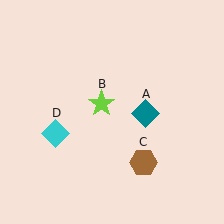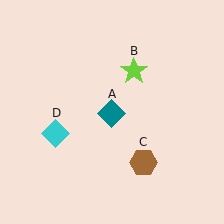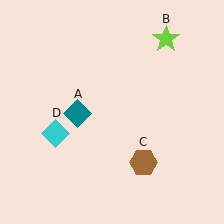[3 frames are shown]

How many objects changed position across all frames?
2 objects changed position: teal diamond (object A), lime star (object B).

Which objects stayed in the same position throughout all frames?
Brown hexagon (object C) and cyan diamond (object D) remained stationary.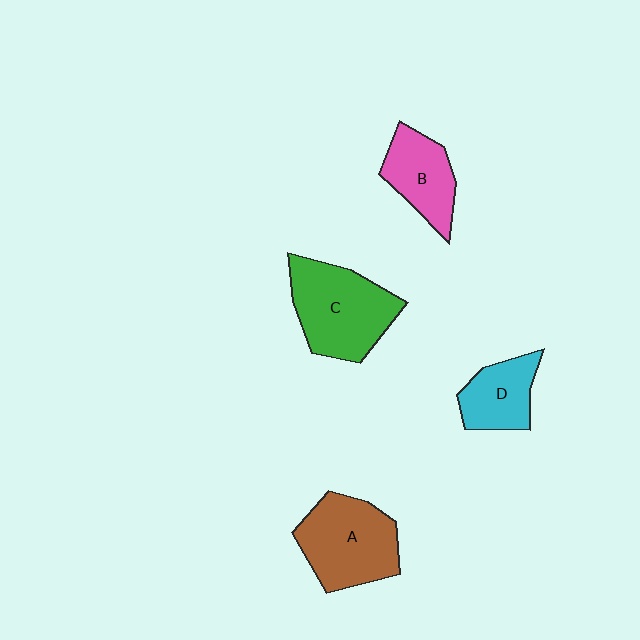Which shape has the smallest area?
Shape D (cyan).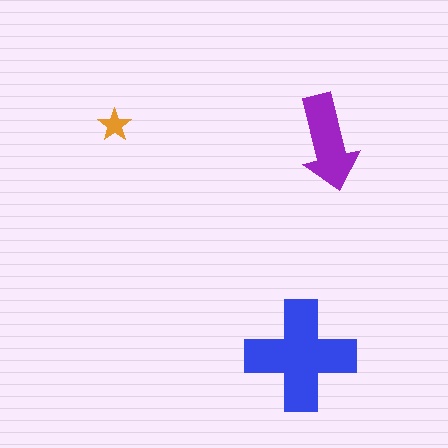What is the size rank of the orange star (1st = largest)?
3rd.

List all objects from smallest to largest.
The orange star, the purple arrow, the blue cross.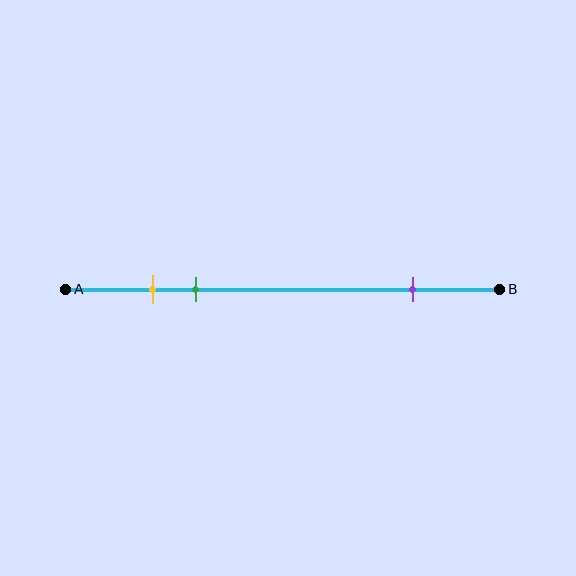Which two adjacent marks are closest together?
The yellow and green marks are the closest adjacent pair.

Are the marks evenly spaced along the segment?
No, the marks are not evenly spaced.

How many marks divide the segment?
There are 3 marks dividing the segment.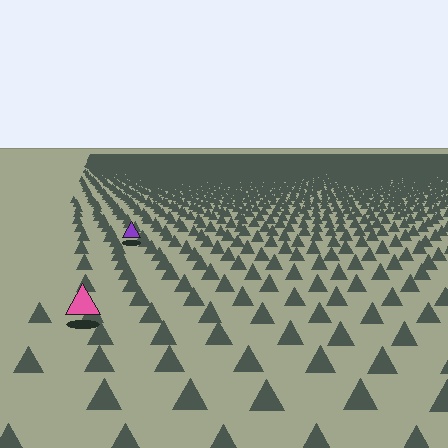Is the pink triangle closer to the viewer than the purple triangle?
Yes. The pink triangle is closer — you can tell from the texture gradient: the ground texture is coarser near it.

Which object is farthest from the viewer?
The purple triangle is farthest from the viewer. It appears smaller and the ground texture around it is denser.